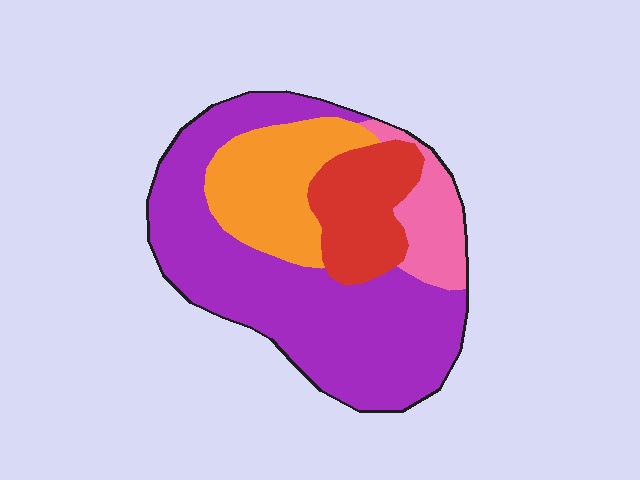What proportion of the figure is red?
Red covers about 15% of the figure.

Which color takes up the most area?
Purple, at roughly 55%.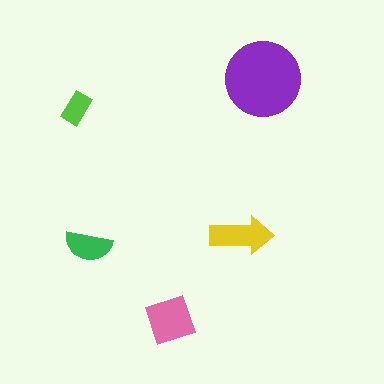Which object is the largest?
The purple circle.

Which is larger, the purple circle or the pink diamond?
The purple circle.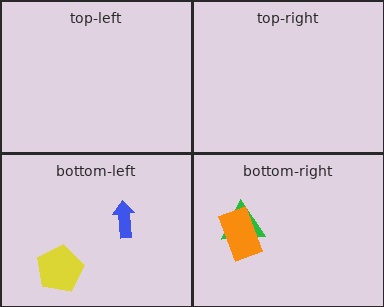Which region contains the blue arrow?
The bottom-left region.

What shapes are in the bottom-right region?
The green triangle, the orange rectangle.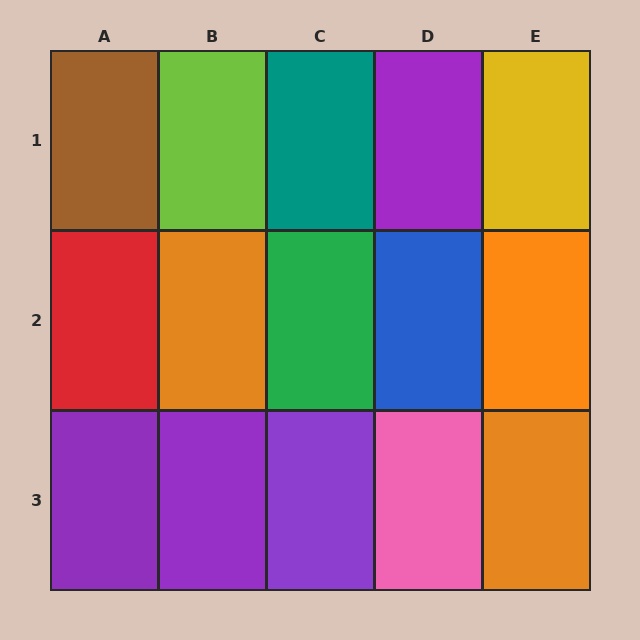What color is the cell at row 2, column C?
Green.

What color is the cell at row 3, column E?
Orange.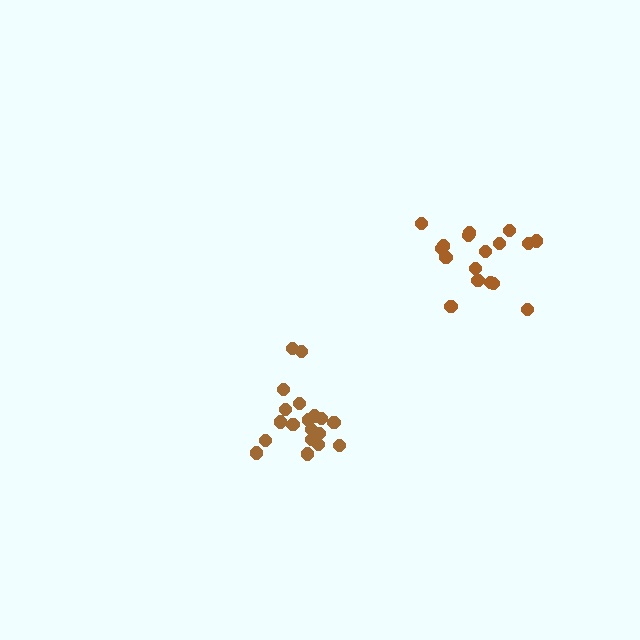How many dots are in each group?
Group 1: 17 dots, Group 2: 19 dots (36 total).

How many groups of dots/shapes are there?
There are 2 groups.